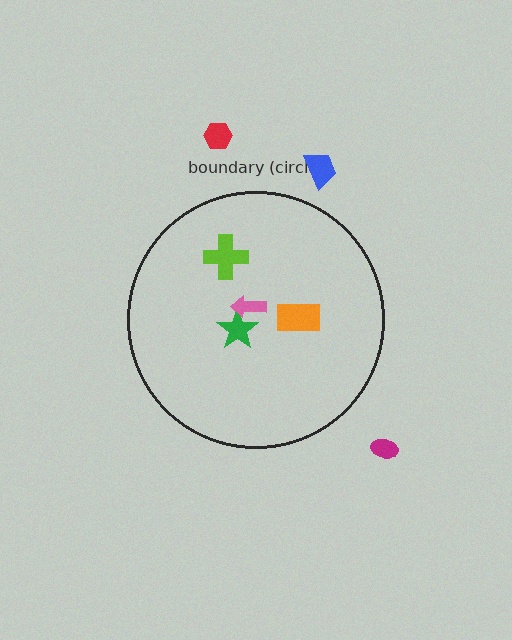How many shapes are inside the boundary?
4 inside, 3 outside.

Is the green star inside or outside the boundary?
Inside.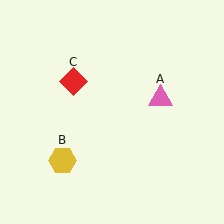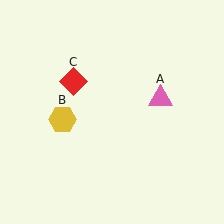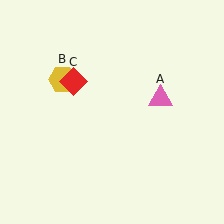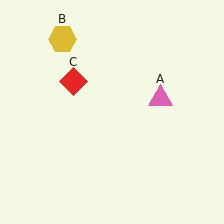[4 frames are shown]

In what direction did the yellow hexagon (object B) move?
The yellow hexagon (object B) moved up.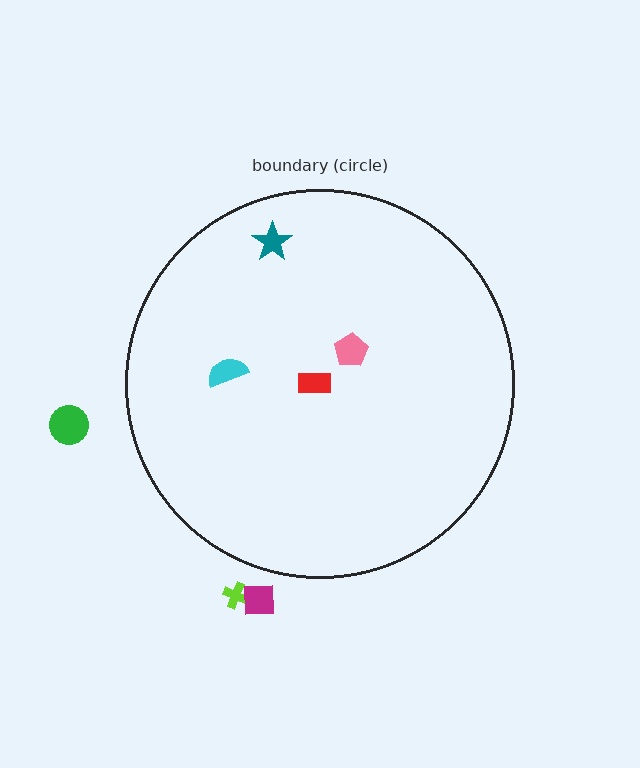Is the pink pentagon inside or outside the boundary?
Inside.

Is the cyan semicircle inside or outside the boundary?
Inside.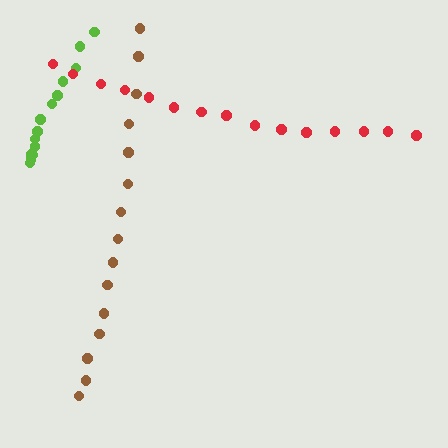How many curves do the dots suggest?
There are 3 distinct paths.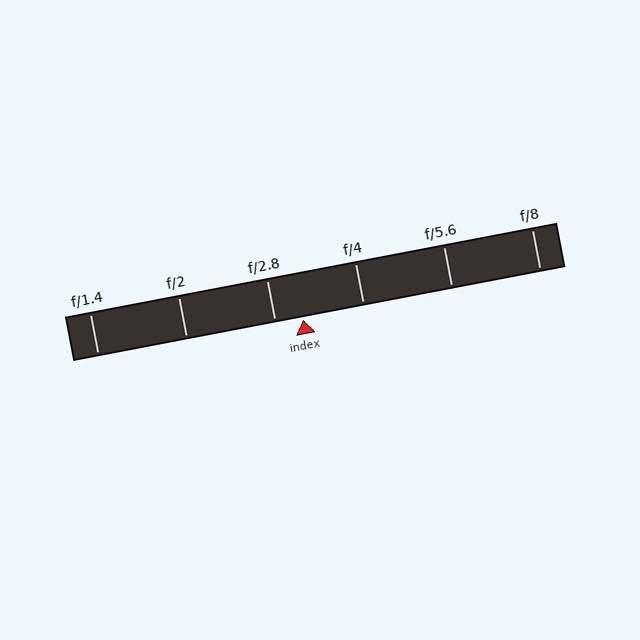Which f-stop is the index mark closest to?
The index mark is closest to f/2.8.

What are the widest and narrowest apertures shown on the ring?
The widest aperture shown is f/1.4 and the narrowest is f/8.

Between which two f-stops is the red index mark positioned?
The index mark is between f/2.8 and f/4.